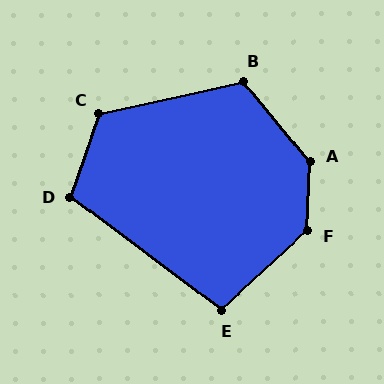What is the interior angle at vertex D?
Approximately 108 degrees (obtuse).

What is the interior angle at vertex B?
Approximately 117 degrees (obtuse).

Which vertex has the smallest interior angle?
E, at approximately 100 degrees.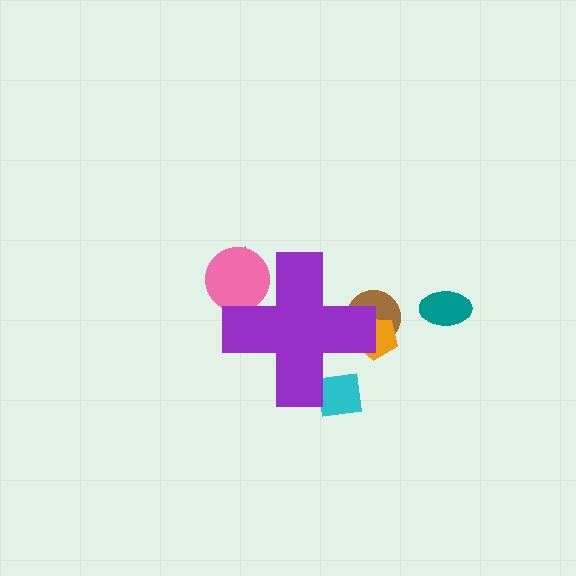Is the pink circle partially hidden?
Yes, the pink circle is partially hidden behind the purple cross.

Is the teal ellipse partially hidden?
No, the teal ellipse is fully visible.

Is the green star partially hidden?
Yes, the green star is partially hidden behind the purple cross.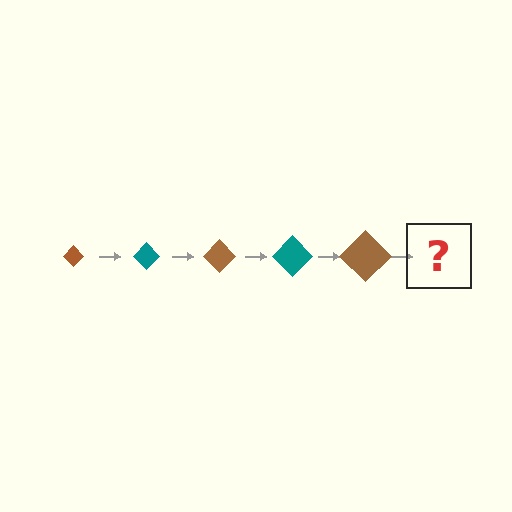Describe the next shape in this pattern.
It should be a teal diamond, larger than the previous one.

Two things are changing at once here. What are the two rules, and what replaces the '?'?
The two rules are that the diamond grows larger each step and the color cycles through brown and teal. The '?' should be a teal diamond, larger than the previous one.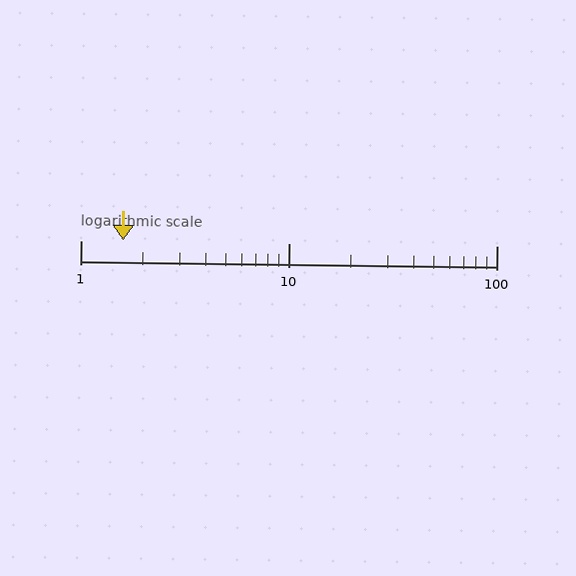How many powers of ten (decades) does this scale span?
The scale spans 2 decades, from 1 to 100.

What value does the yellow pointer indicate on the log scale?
The pointer indicates approximately 1.6.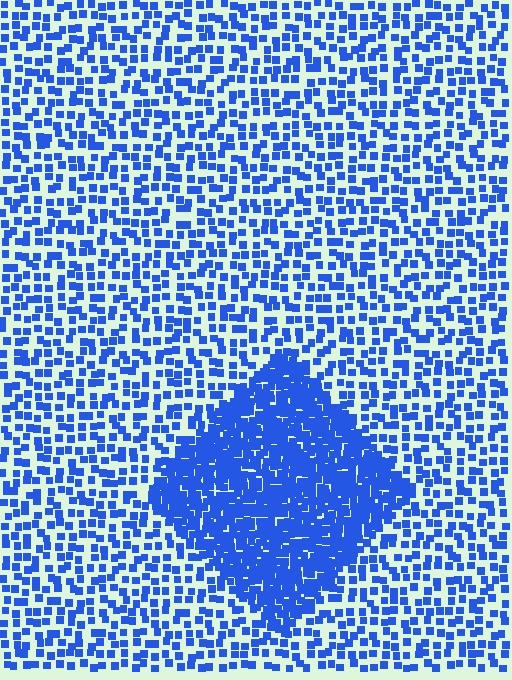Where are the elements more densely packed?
The elements are more densely packed inside the diamond boundary.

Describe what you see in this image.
The image contains small blue elements arranged at two different densities. A diamond-shaped region is visible where the elements are more densely packed than the surrounding area.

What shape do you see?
I see a diamond.